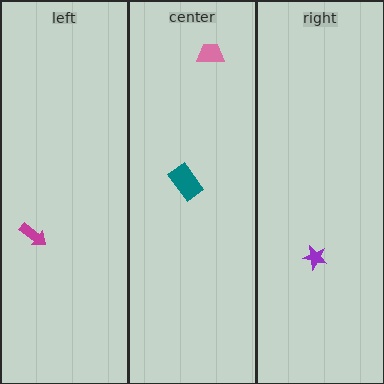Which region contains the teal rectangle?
The center region.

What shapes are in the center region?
The pink trapezoid, the teal rectangle.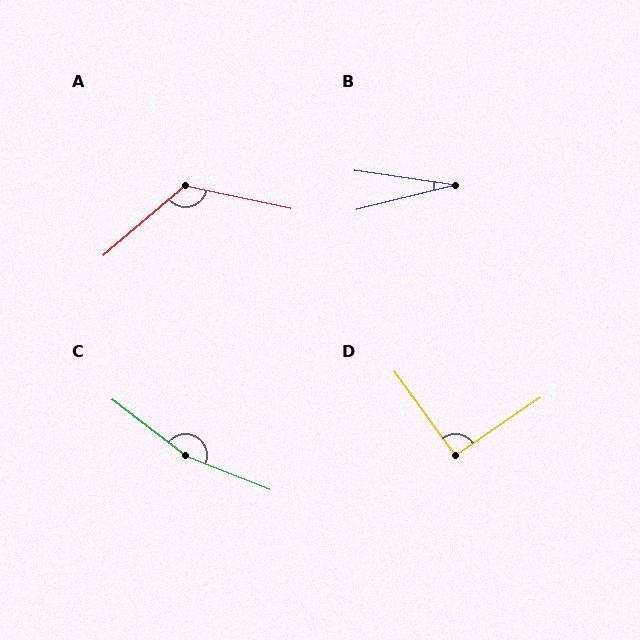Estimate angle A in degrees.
Approximately 128 degrees.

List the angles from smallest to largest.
B (22°), D (91°), A (128°), C (164°).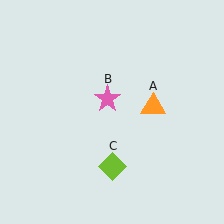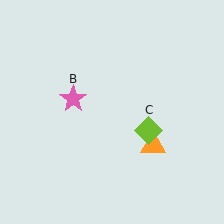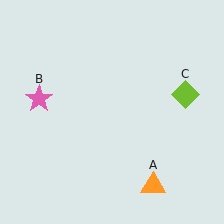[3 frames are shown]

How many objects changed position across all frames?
3 objects changed position: orange triangle (object A), pink star (object B), lime diamond (object C).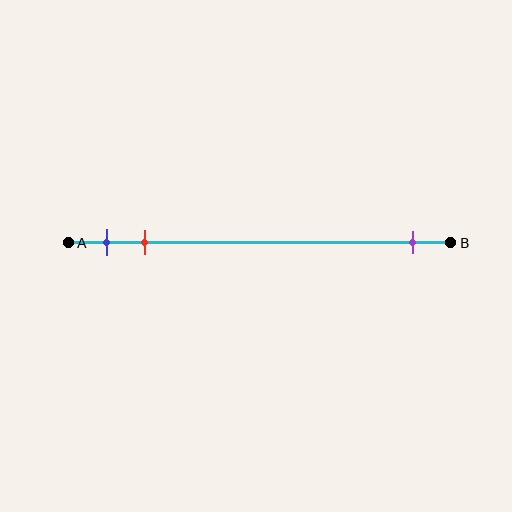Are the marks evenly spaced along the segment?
No, the marks are not evenly spaced.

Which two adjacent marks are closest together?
The blue and red marks are the closest adjacent pair.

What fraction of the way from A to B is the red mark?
The red mark is approximately 20% (0.2) of the way from A to B.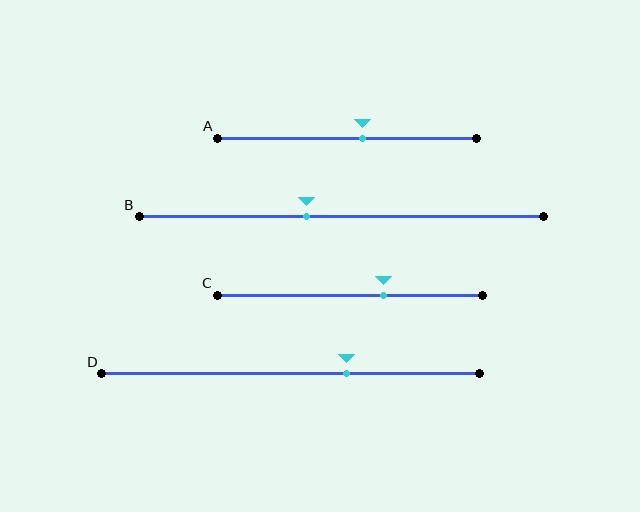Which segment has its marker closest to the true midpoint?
Segment A has its marker closest to the true midpoint.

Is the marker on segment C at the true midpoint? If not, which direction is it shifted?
No, the marker on segment C is shifted to the right by about 13% of the segment length.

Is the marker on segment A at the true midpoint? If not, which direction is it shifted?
No, the marker on segment A is shifted to the right by about 6% of the segment length.